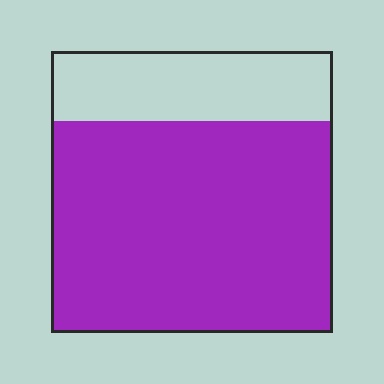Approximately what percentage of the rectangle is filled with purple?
Approximately 75%.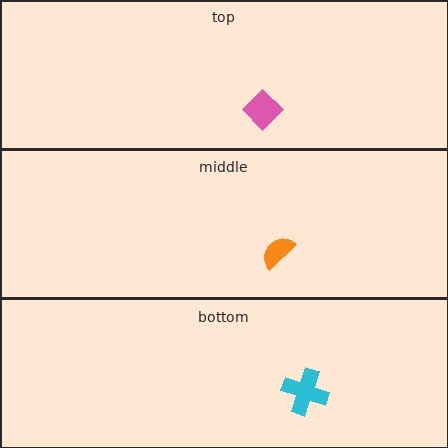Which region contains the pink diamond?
The top region.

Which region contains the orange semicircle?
The middle region.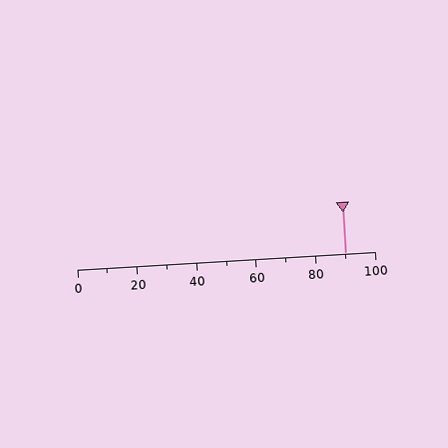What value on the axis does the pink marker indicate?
The marker indicates approximately 90.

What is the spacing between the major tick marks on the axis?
The major ticks are spaced 20 apart.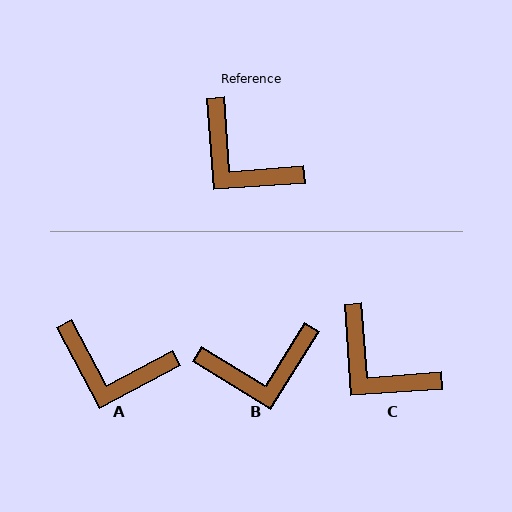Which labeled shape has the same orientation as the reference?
C.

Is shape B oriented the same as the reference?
No, it is off by about 54 degrees.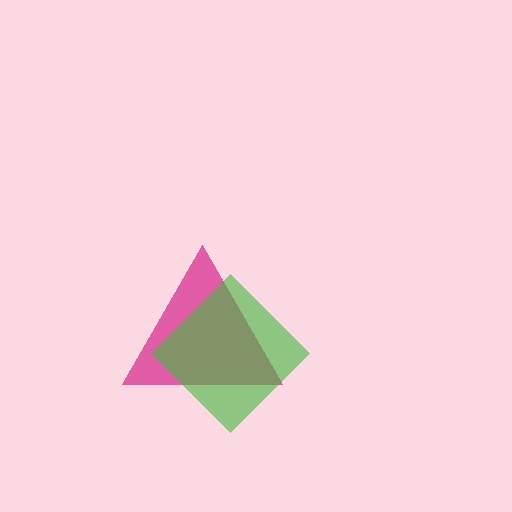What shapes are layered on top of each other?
The layered shapes are: a magenta triangle, a green diamond.